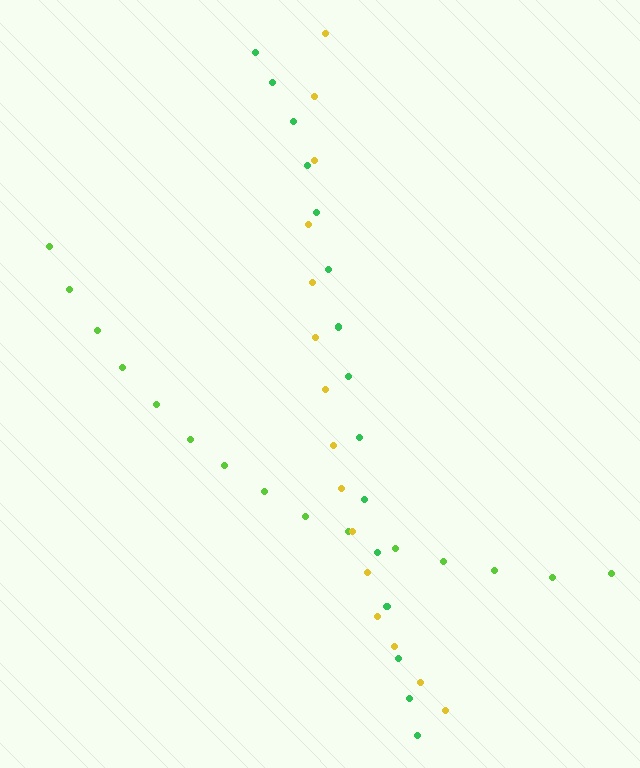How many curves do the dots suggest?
There are 3 distinct paths.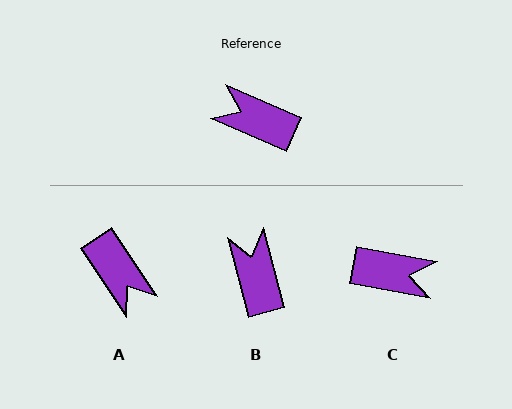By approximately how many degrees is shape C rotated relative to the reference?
Approximately 166 degrees clockwise.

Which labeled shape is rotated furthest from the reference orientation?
C, about 166 degrees away.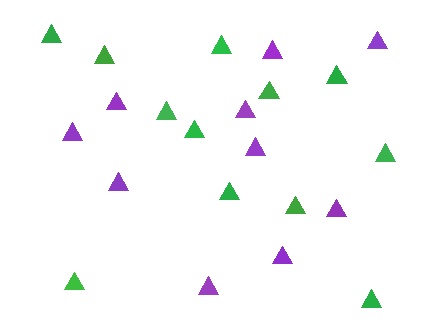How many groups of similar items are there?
There are 2 groups: one group of purple triangles (10) and one group of green triangles (12).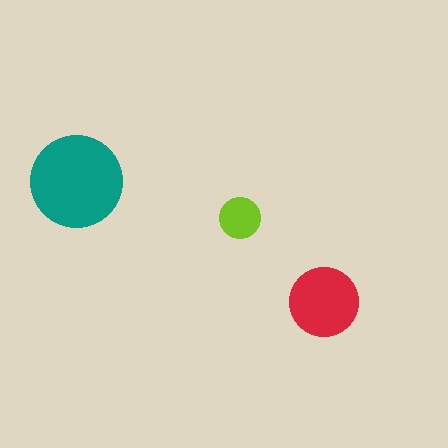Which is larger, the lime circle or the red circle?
The red one.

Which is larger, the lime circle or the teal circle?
The teal one.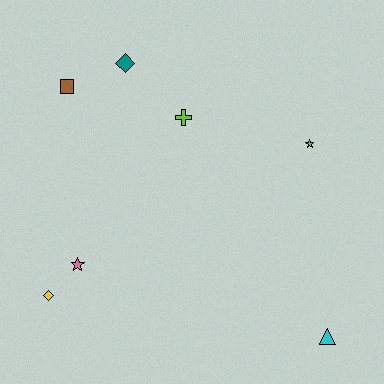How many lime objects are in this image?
There are 2 lime objects.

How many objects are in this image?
There are 7 objects.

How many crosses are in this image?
There is 1 cross.